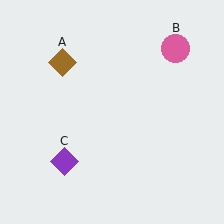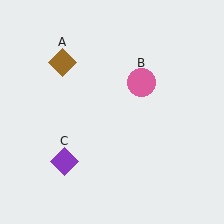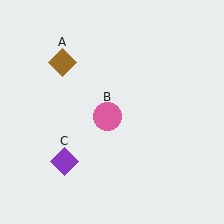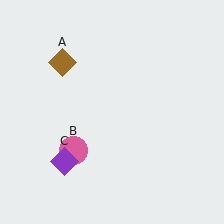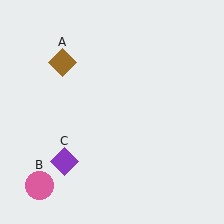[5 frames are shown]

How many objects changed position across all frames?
1 object changed position: pink circle (object B).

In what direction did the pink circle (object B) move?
The pink circle (object B) moved down and to the left.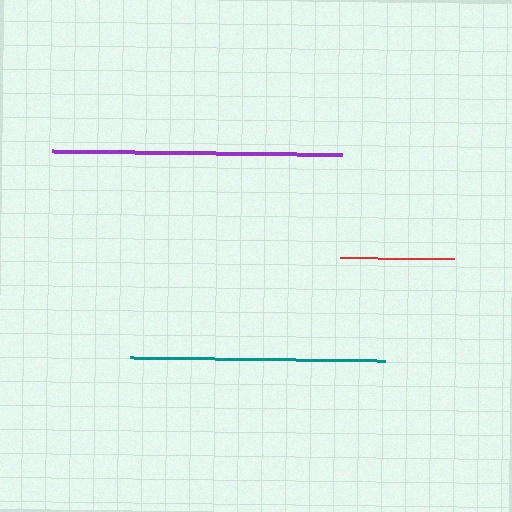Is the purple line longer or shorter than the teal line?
The purple line is longer than the teal line.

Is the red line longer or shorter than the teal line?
The teal line is longer than the red line.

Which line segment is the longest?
The purple line is the longest at approximately 289 pixels.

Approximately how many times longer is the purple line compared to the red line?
The purple line is approximately 2.5 times the length of the red line.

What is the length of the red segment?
The red segment is approximately 114 pixels long.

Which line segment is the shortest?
The red line is the shortest at approximately 114 pixels.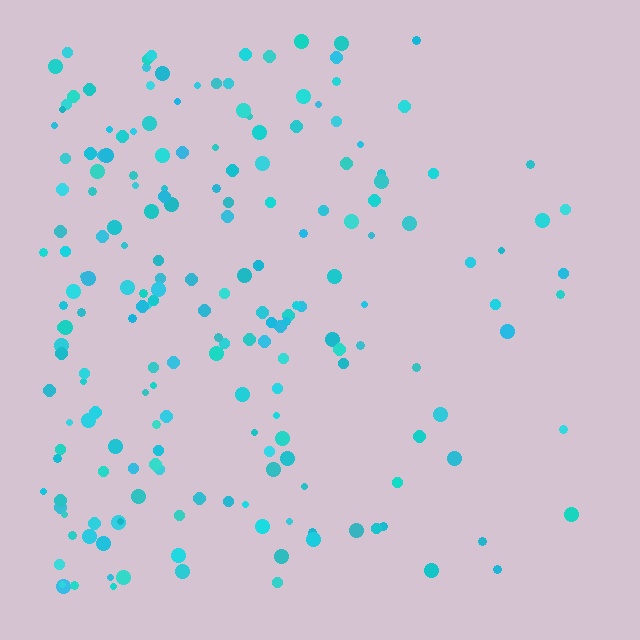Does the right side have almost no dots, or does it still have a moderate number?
Still a moderate number, just noticeably fewer than the left.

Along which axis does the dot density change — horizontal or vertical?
Horizontal.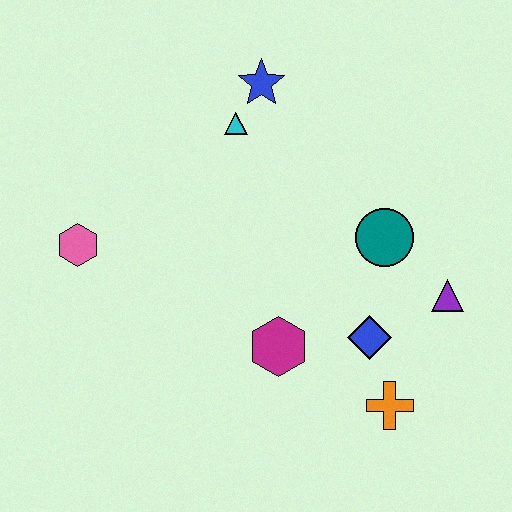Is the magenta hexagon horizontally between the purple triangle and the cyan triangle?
Yes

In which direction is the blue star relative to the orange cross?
The blue star is above the orange cross.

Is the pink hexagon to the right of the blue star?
No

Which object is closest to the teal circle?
The purple triangle is closest to the teal circle.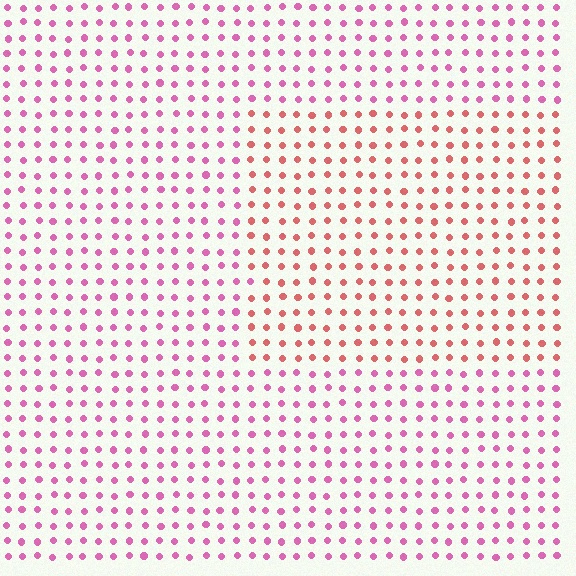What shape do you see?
I see a rectangle.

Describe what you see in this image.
The image is filled with small pink elements in a uniform arrangement. A rectangle-shaped region is visible where the elements are tinted to a slightly different hue, forming a subtle color boundary.